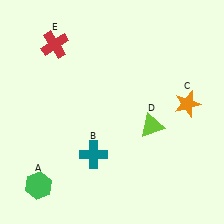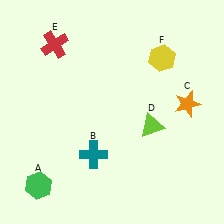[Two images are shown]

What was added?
A yellow hexagon (F) was added in Image 2.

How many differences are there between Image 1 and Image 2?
There is 1 difference between the two images.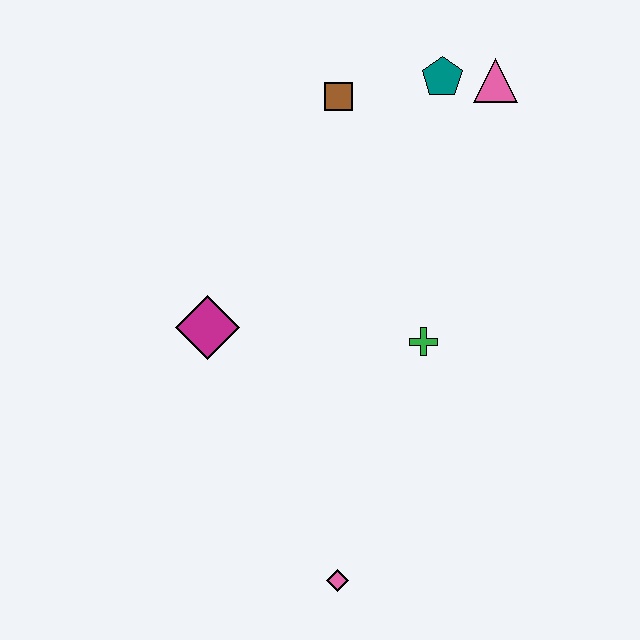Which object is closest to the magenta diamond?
The green cross is closest to the magenta diamond.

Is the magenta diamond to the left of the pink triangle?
Yes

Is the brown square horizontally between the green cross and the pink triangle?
No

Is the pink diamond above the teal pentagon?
No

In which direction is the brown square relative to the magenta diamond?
The brown square is above the magenta diamond.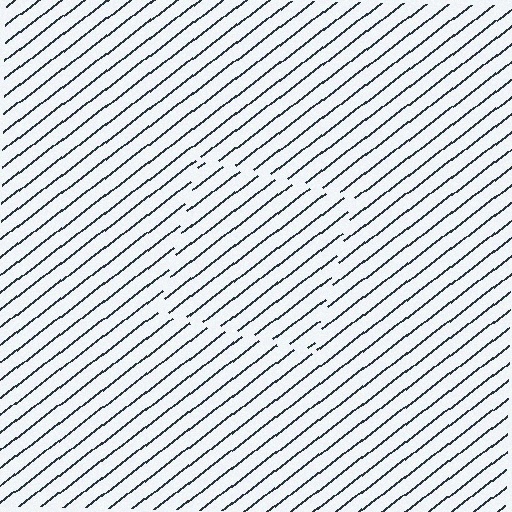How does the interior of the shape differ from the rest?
The interior of the shape contains the same grating, shifted by half a period — the contour is defined by the phase discontinuity where line-ends from the inner and outer gratings abut.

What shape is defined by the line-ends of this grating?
An illusory square. The interior of the shape contains the same grating, shifted by half a period — the contour is defined by the phase discontinuity where line-ends from the inner and outer gratings abut.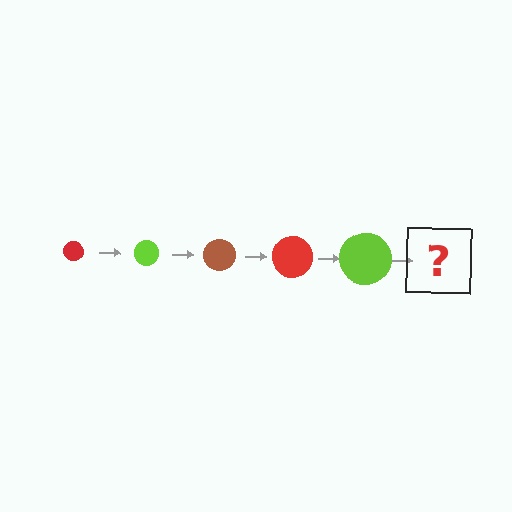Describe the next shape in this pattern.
It should be a brown circle, larger than the previous one.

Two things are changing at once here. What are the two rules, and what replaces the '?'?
The two rules are that the circle grows larger each step and the color cycles through red, lime, and brown. The '?' should be a brown circle, larger than the previous one.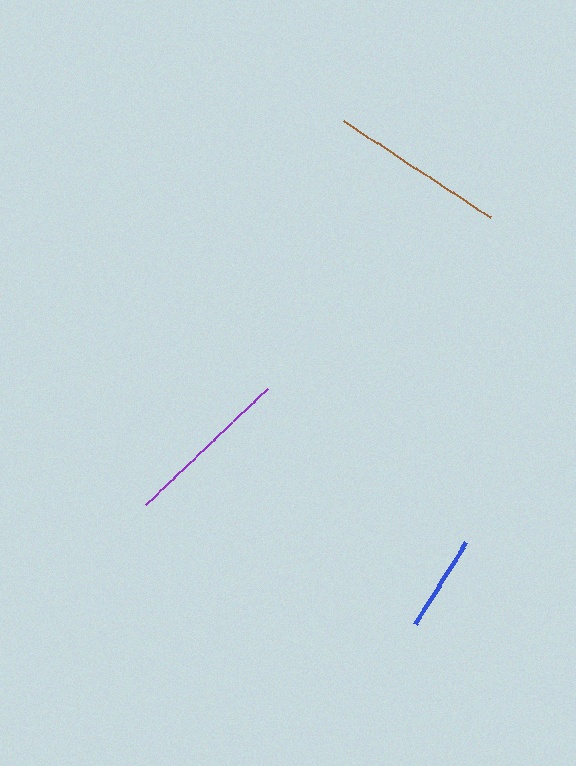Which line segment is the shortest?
The blue line is the shortest at approximately 96 pixels.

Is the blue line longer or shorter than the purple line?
The purple line is longer than the blue line.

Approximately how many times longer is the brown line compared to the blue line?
The brown line is approximately 1.8 times the length of the blue line.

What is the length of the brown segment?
The brown segment is approximately 175 pixels long.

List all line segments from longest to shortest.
From longest to shortest: brown, purple, blue.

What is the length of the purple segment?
The purple segment is approximately 169 pixels long.